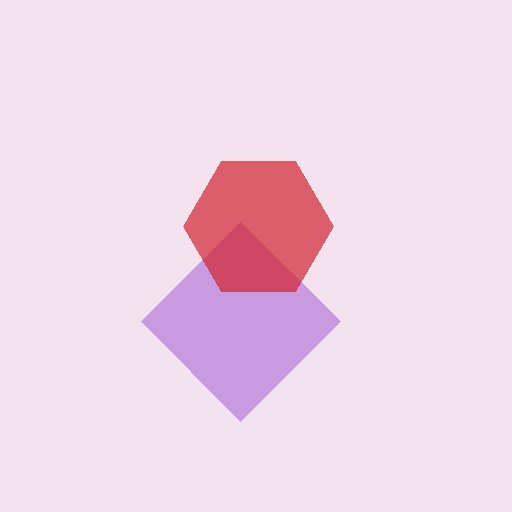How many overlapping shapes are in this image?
There are 2 overlapping shapes in the image.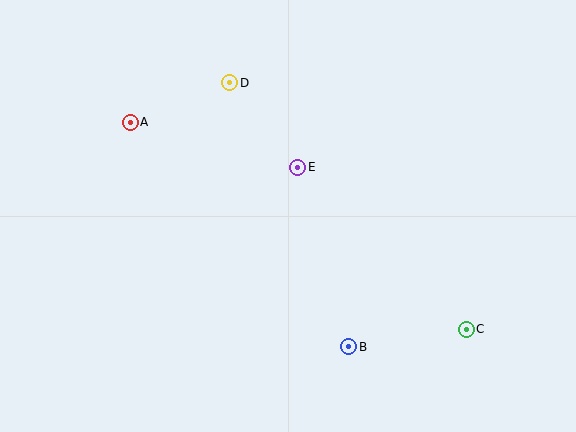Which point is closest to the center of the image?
Point E at (298, 167) is closest to the center.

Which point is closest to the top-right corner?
Point E is closest to the top-right corner.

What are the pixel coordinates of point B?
Point B is at (349, 347).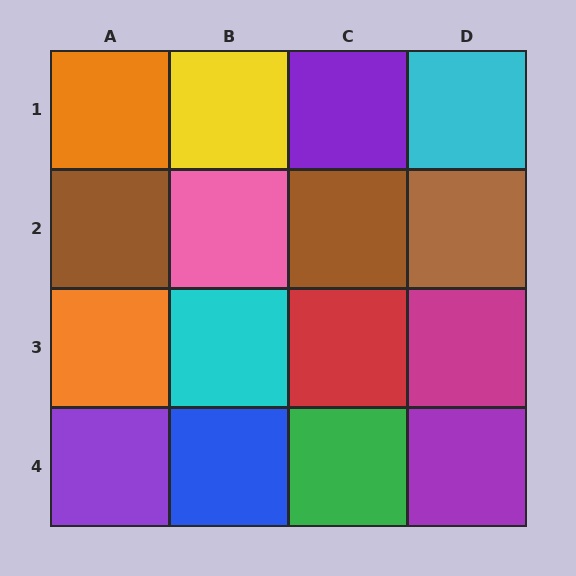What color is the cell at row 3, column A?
Orange.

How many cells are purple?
3 cells are purple.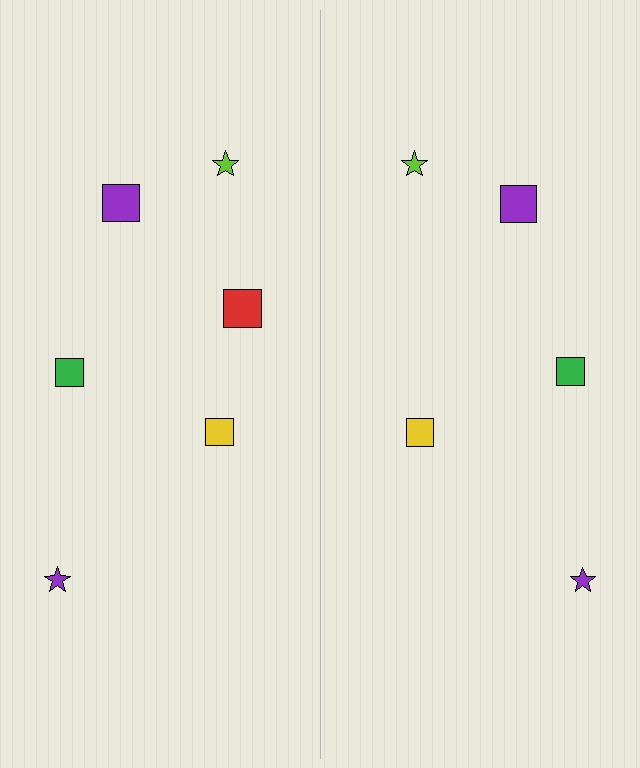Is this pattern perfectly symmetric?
No, the pattern is not perfectly symmetric. A red square is missing from the right side.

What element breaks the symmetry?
A red square is missing from the right side.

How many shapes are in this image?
There are 11 shapes in this image.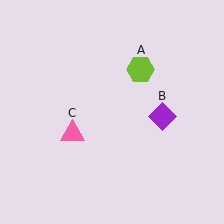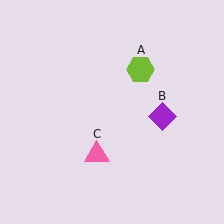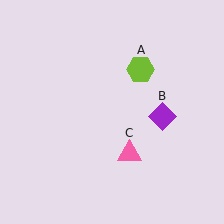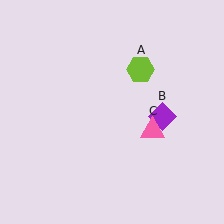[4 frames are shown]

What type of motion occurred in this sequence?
The pink triangle (object C) rotated counterclockwise around the center of the scene.